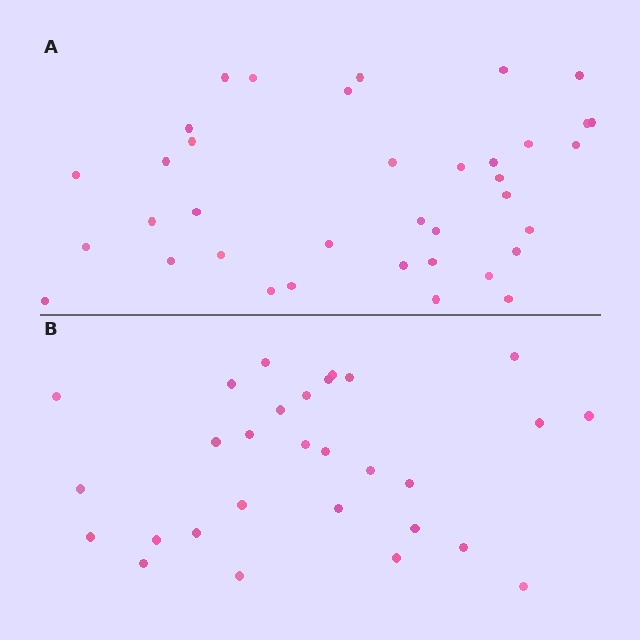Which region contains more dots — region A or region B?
Region A (the top region) has more dots.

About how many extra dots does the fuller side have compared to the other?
Region A has roughly 8 or so more dots than region B.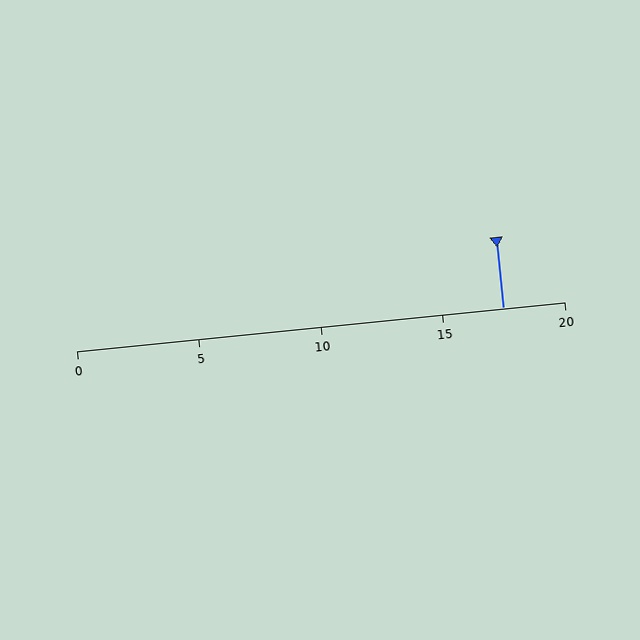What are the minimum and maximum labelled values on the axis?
The axis runs from 0 to 20.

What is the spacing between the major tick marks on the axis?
The major ticks are spaced 5 apart.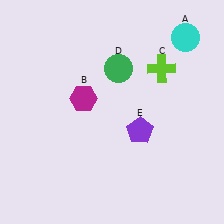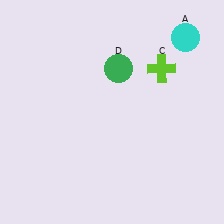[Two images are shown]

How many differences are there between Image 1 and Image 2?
There are 2 differences between the two images.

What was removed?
The purple pentagon (E), the magenta hexagon (B) were removed in Image 2.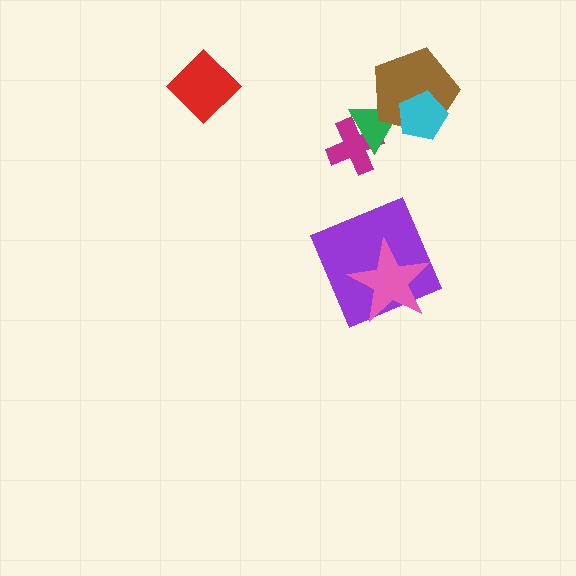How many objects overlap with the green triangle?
3 objects overlap with the green triangle.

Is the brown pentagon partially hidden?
Yes, it is partially covered by another shape.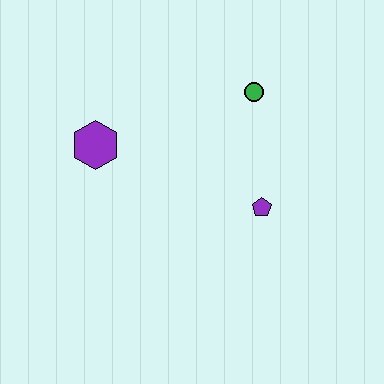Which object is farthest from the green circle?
The purple hexagon is farthest from the green circle.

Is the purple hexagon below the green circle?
Yes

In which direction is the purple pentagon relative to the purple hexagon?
The purple pentagon is to the right of the purple hexagon.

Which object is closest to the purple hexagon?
The green circle is closest to the purple hexagon.